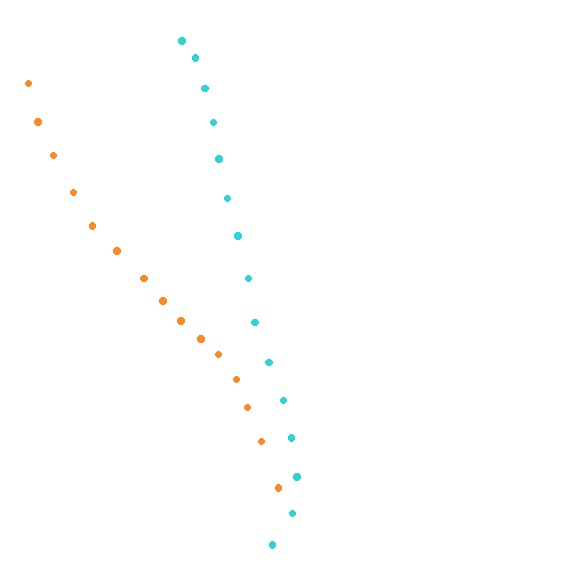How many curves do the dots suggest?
There are 2 distinct paths.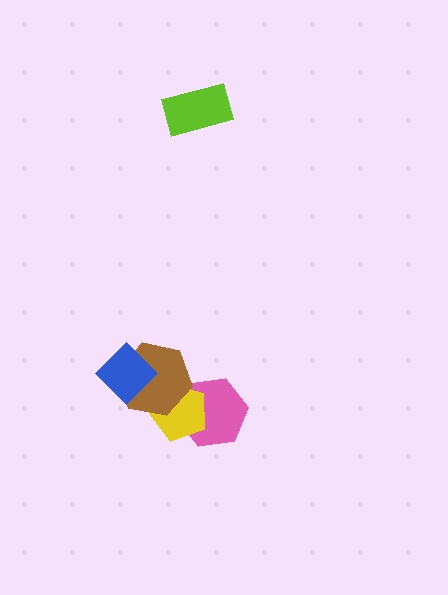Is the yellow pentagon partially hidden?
Yes, it is partially covered by another shape.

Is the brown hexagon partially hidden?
Yes, it is partially covered by another shape.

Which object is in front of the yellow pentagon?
The brown hexagon is in front of the yellow pentagon.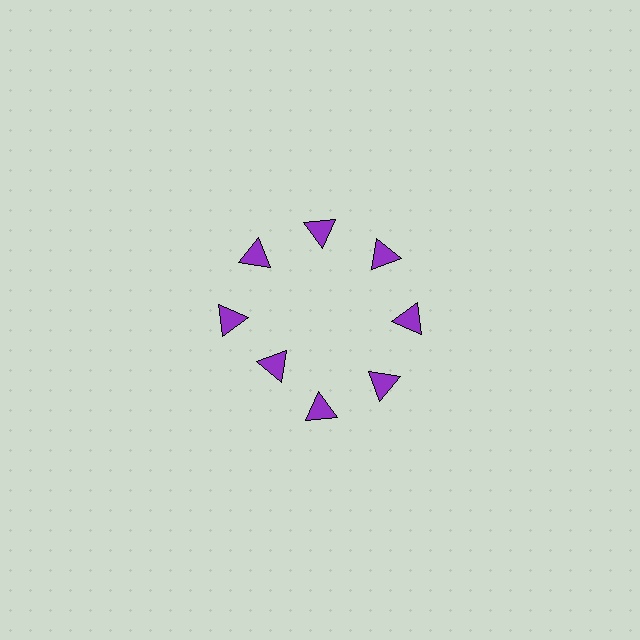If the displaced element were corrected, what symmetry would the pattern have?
It would have 8-fold rotational symmetry — the pattern would map onto itself every 45 degrees.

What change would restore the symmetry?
The symmetry would be restored by moving it outward, back onto the ring so that all 8 triangles sit at equal angles and equal distance from the center.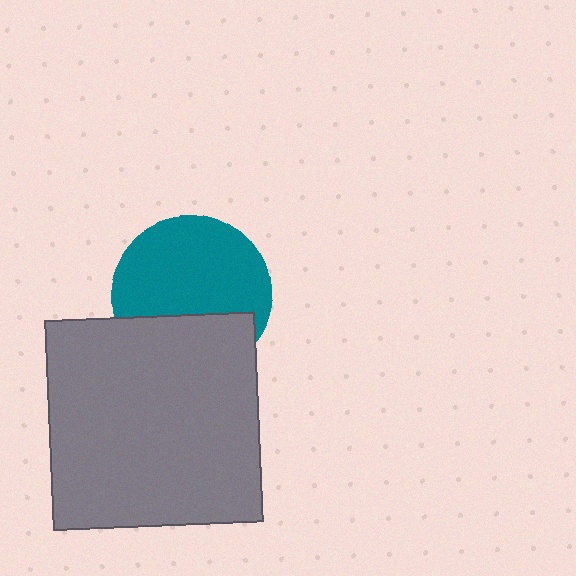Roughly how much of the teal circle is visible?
Most of it is visible (roughly 66%).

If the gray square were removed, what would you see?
You would see the complete teal circle.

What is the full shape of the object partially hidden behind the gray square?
The partially hidden object is a teal circle.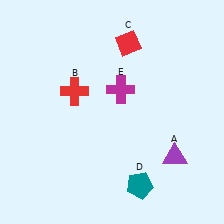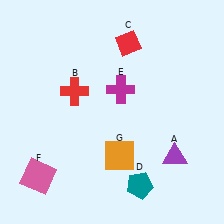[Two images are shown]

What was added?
A pink square (F), an orange square (G) were added in Image 2.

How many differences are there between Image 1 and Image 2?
There are 2 differences between the two images.